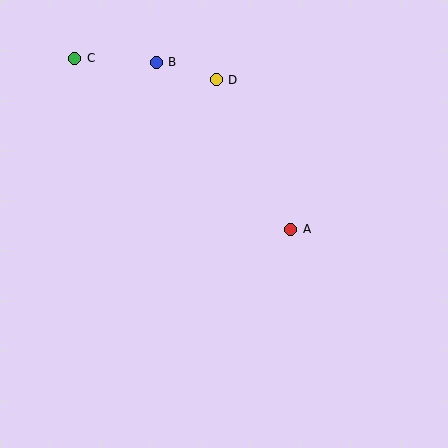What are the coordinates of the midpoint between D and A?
The midpoint between D and A is at (253, 155).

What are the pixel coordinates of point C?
Point C is at (75, 59).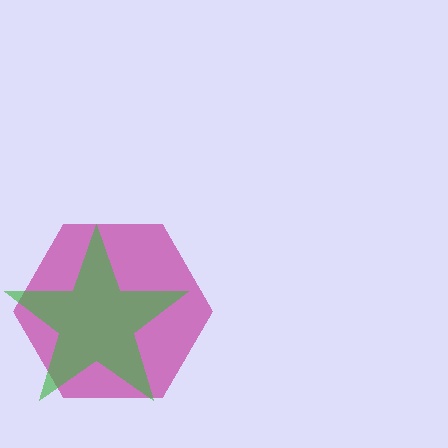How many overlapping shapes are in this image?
There are 2 overlapping shapes in the image.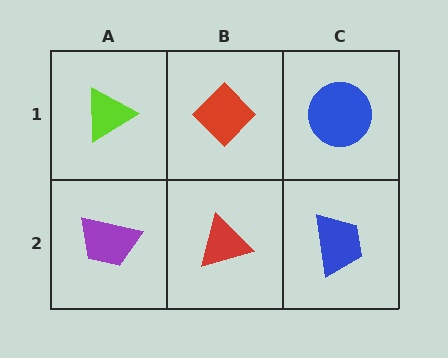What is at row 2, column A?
A purple trapezoid.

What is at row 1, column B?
A red diamond.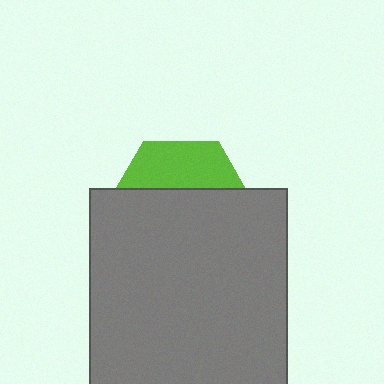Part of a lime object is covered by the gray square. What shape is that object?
It is a hexagon.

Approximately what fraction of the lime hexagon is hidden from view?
Roughly 68% of the lime hexagon is hidden behind the gray square.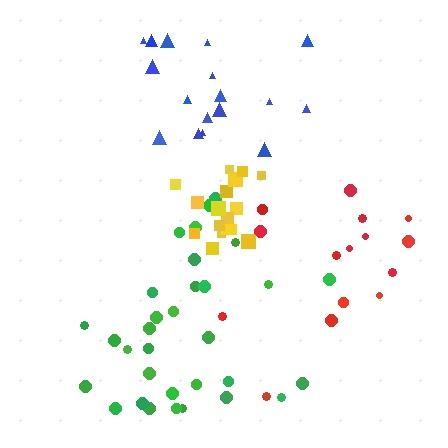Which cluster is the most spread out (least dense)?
Red.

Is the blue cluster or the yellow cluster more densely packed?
Yellow.